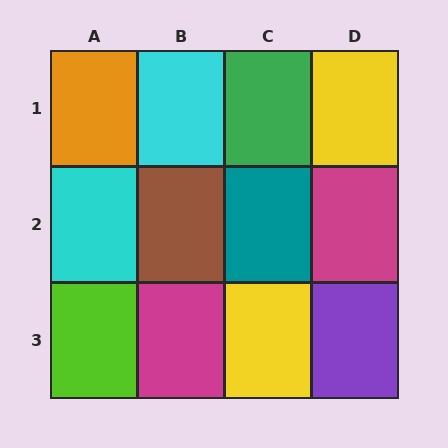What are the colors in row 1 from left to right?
Orange, cyan, green, yellow.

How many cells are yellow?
2 cells are yellow.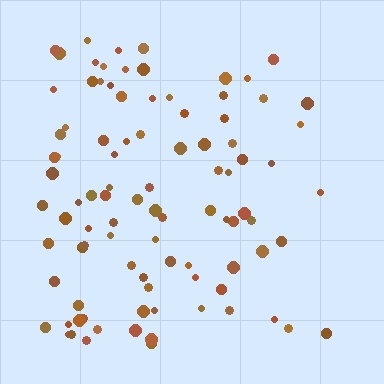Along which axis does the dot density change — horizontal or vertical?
Horizontal.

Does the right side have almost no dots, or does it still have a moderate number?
Still a moderate number, just noticeably fewer than the left.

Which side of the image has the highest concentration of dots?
The left.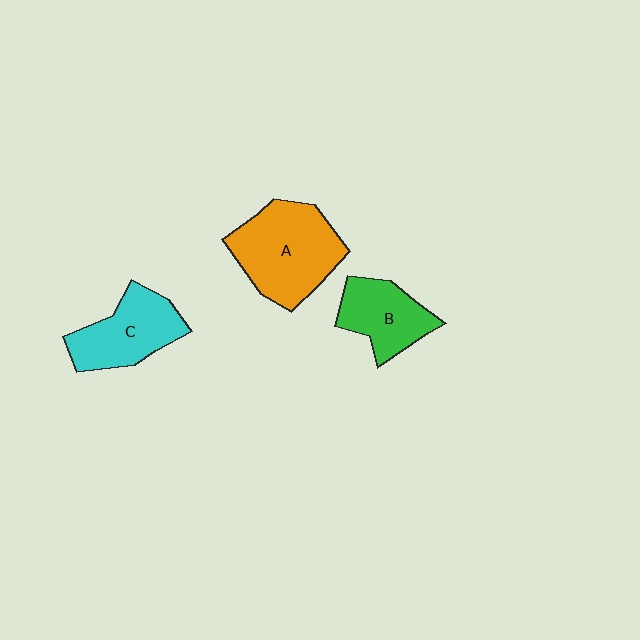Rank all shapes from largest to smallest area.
From largest to smallest: A (orange), C (cyan), B (green).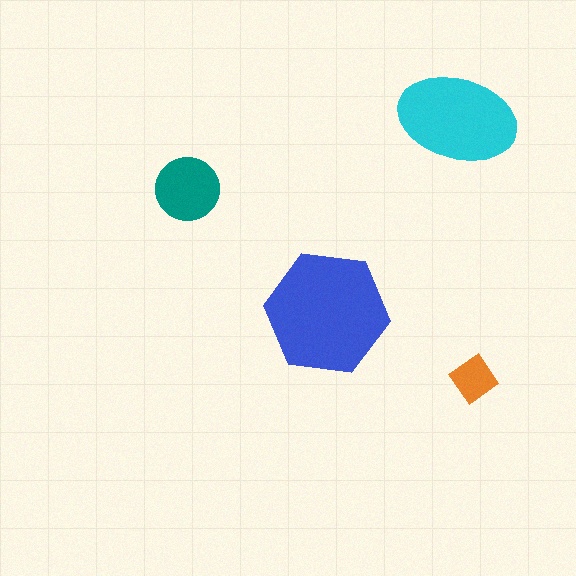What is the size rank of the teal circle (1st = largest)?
3rd.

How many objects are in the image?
There are 4 objects in the image.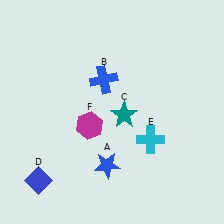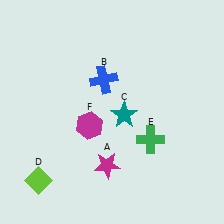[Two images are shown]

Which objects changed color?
A changed from blue to magenta. D changed from blue to lime. E changed from cyan to green.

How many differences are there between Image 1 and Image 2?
There are 3 differences between the two images.